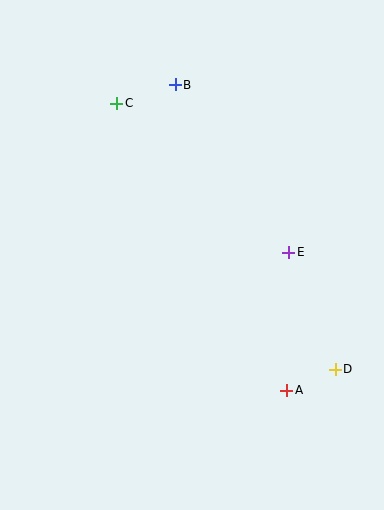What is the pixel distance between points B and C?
The distance between B and C is 61 pixels.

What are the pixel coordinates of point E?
Point E is at (289, 252).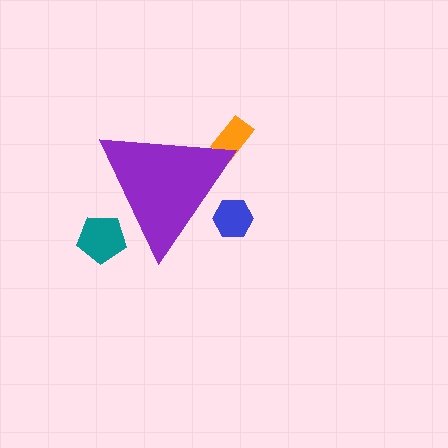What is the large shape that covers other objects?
A purple triangle.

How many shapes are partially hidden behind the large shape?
3 shapes are partially hidden.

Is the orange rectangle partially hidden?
Yes, the orange rectangle is partially hidden behind the purple triangle.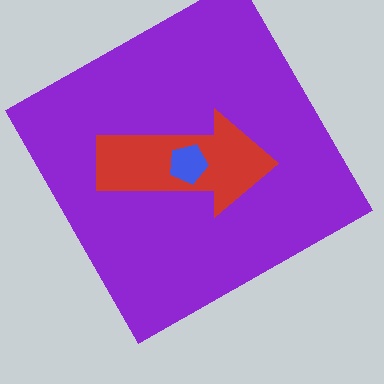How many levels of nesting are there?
3.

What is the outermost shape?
The purple square.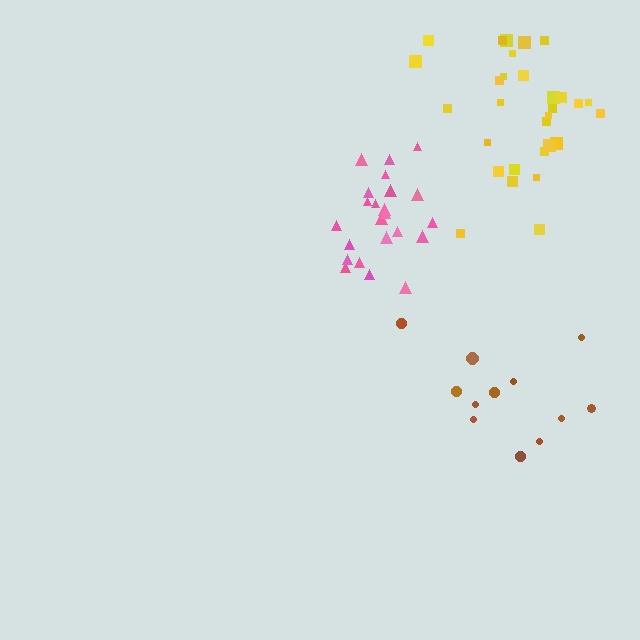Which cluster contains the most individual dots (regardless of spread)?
Yellow (30).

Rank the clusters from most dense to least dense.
pink, yellow, brown.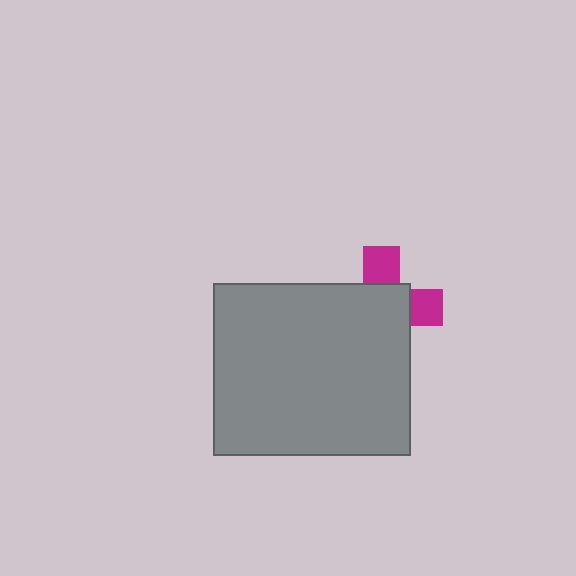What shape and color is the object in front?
The object in front is a gray rectangle.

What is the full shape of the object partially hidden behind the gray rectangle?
The partially hidden object is a magenta cross.